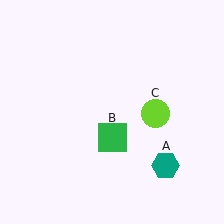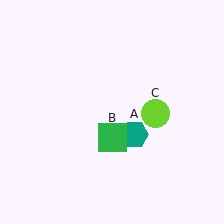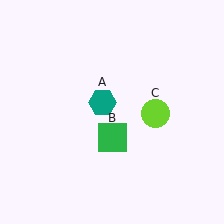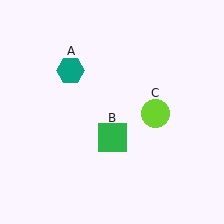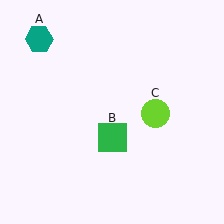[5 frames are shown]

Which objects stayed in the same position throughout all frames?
Green square (object B) and lime circle (object C) remained stationary.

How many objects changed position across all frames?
1 object changed position: teal hexagon (object A).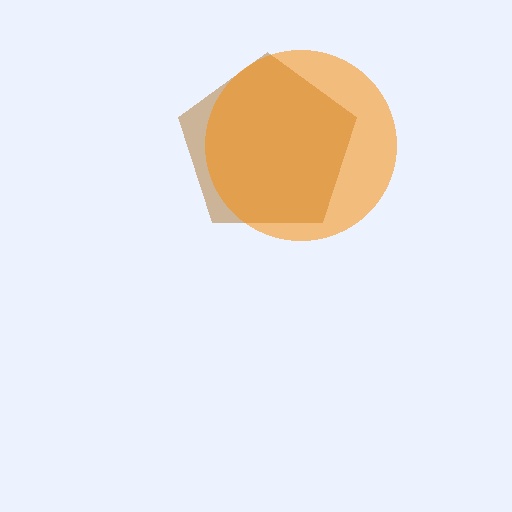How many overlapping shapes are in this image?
There are 2 overlapping shapes in the image.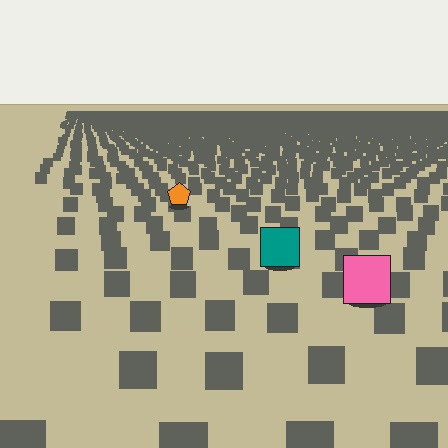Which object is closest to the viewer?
The pink square is closest. The texture marks near it are larger and more spread out.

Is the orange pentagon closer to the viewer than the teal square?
No. The teal square is closer — you can tell from the texture gradient: the ground texture is coarser near it.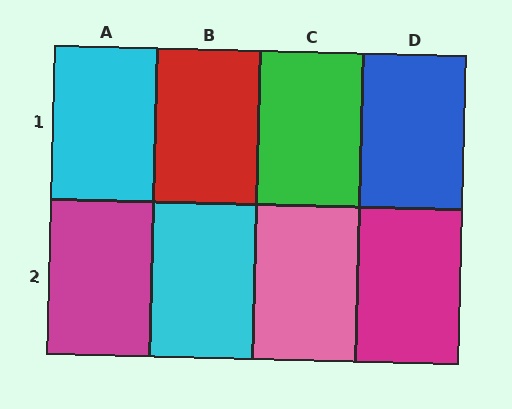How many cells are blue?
1 cell is blue.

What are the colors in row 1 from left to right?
Cyan, red, green, blue.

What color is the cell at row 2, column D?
Magenta.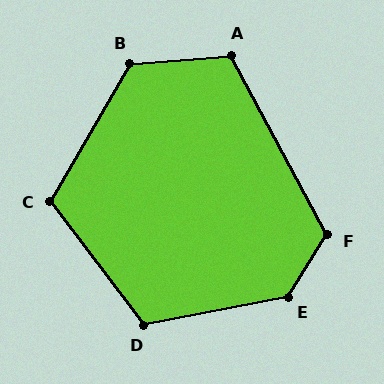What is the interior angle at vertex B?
Approximately 125 degrees (obtuse).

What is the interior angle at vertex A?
Approximately 113 degrees (obtuse).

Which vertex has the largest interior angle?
E, at approximately 134 degrees.